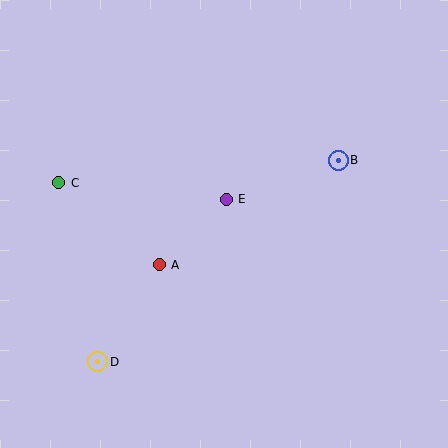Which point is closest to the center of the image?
Point E at (226, 199) is closest to the center.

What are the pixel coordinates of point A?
Point A is at (159, 265).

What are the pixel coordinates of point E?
Point E is at (226, 199).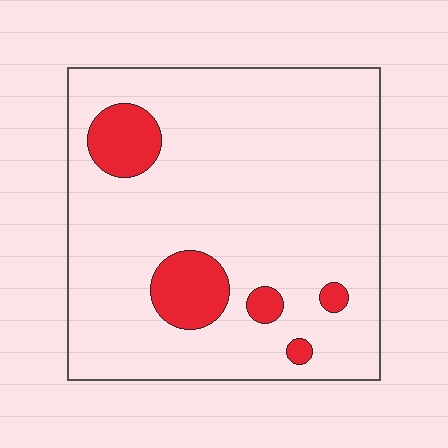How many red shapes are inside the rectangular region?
5.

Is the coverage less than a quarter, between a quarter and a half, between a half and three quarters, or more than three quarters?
Less than a quarter.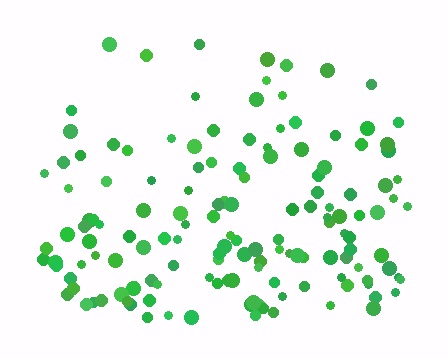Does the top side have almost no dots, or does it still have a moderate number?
Still a moderate number, just noticeably fewer than the bottom.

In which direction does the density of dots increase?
From top to bottom, with the bottom side densest.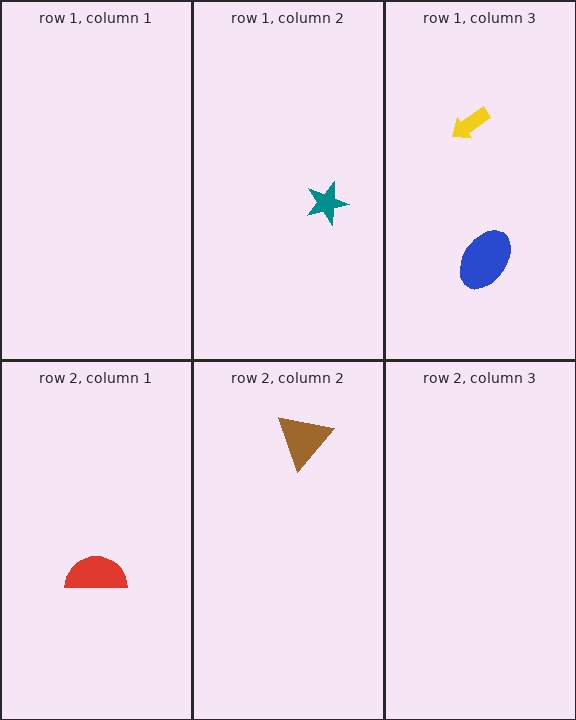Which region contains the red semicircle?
The row 2, column 1 region.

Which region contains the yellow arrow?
The row 1, column 3 region.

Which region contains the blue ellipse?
The row 1, column 3 region.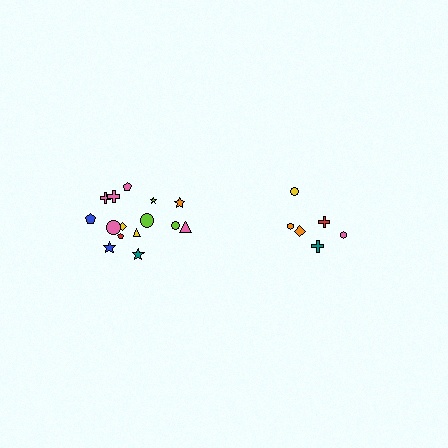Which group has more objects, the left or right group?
The left group.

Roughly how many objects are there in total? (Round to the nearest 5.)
Roughly 20 objects in total.